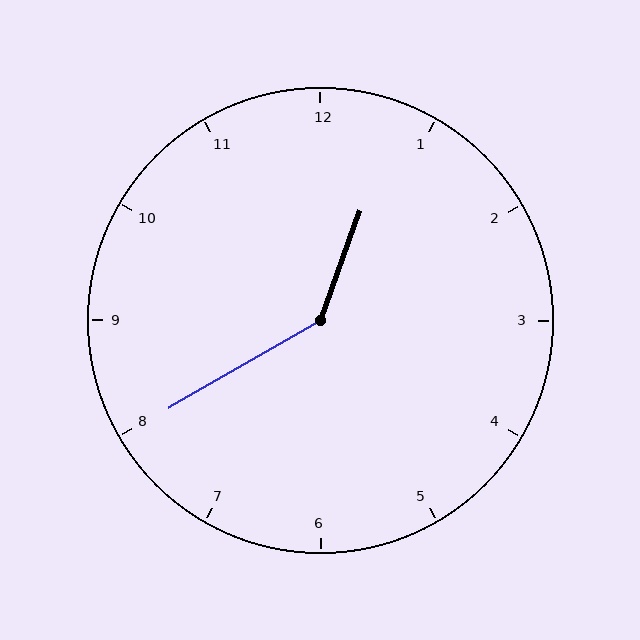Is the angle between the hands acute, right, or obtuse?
It is obtuse.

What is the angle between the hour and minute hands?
Approximately 140 degrees.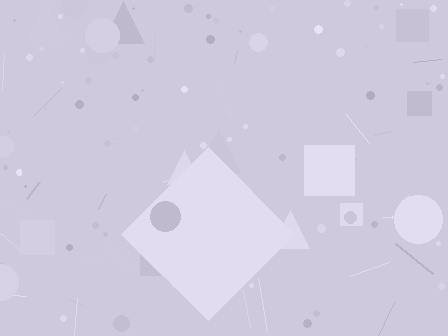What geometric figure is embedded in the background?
A diamond is embedded in the background.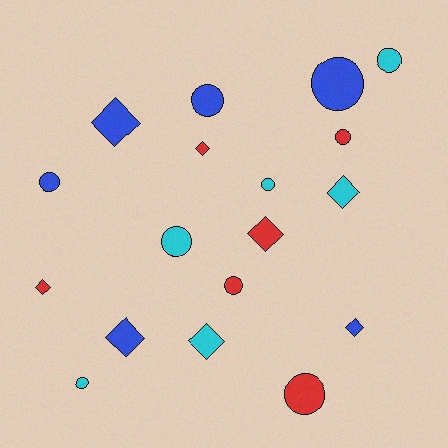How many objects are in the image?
There are 18 objects.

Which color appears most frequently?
Blue, with 6 objects.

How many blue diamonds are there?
There are 3 blue diamonds.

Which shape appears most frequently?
Circle, with 10 objects.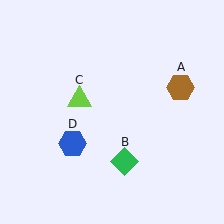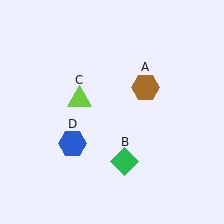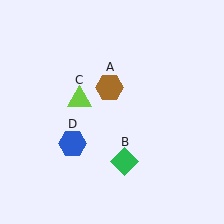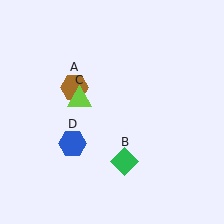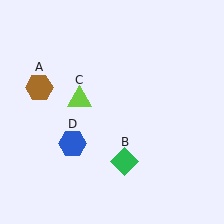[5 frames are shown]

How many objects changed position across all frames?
1 object changed position: brown hexagon (object A).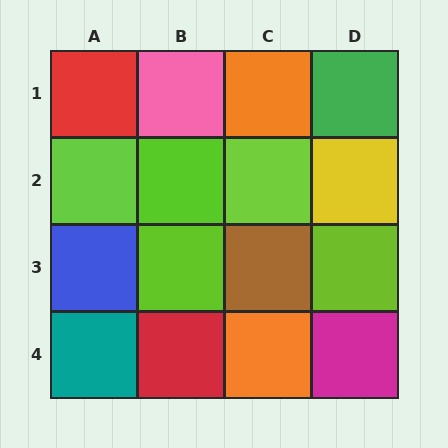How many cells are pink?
1 cell is pink.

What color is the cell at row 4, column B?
Red.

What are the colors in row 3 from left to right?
Blue, lime, brown, lime.